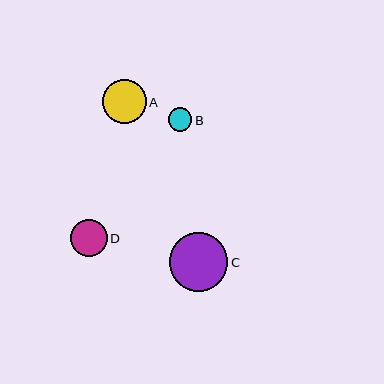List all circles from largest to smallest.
From largest to smallest: C, A, D, B.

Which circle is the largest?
Circle C is the largest with a size of approximately 58 pixels.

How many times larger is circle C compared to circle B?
Circle C is approximately 2.5 times the size of circle B.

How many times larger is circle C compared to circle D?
Circle C is approximately 1.6 times the size of circle D.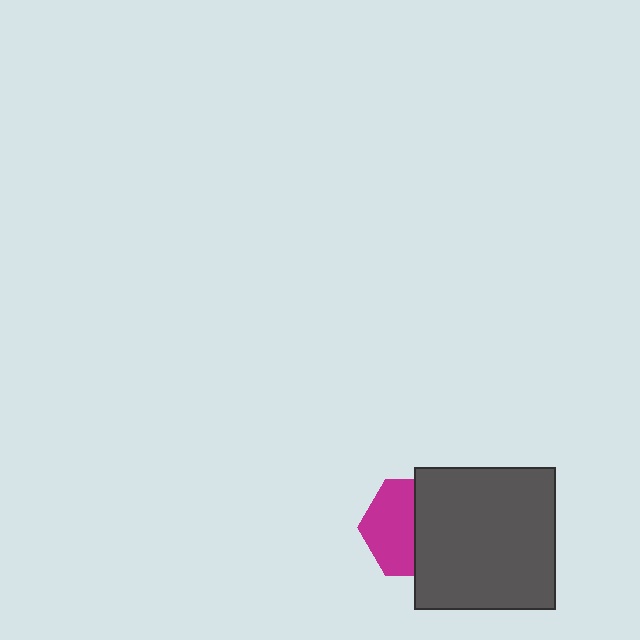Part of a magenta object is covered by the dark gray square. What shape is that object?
It is a hexagon.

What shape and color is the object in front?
The object in front is a dark gray square.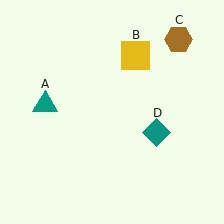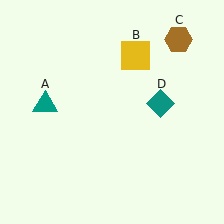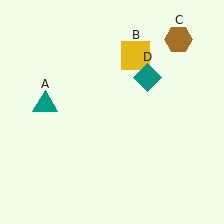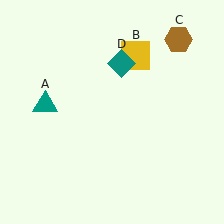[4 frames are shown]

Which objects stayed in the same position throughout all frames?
Teal triangle (object A) and yellow square (object B) and brown hexagon (object C) remained stationary.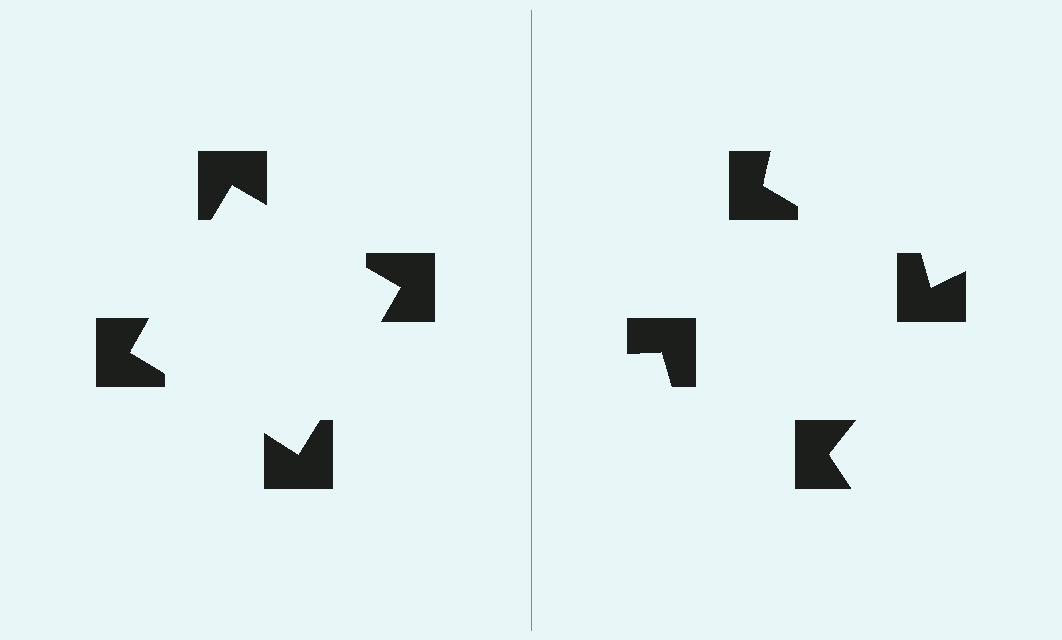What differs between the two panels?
The notched squares are positioned identically on both sides; only the wedge orientations differ. On the left they align to a square; on the right they are misaligned.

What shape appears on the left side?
An illusory square.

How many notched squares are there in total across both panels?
8 — 4 on each side.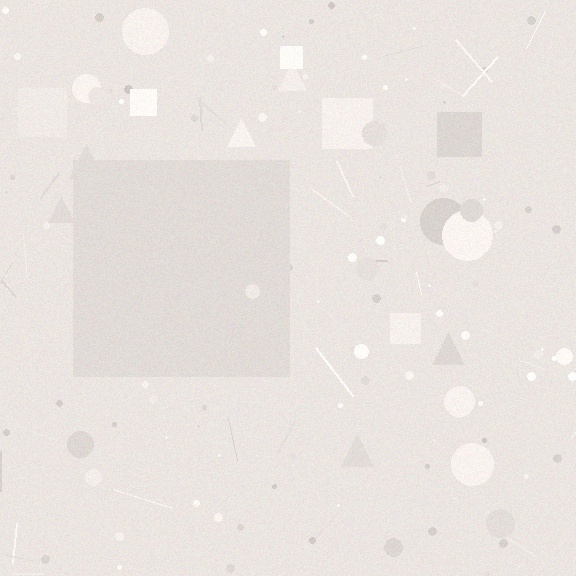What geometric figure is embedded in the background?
A square is embedded in the background.